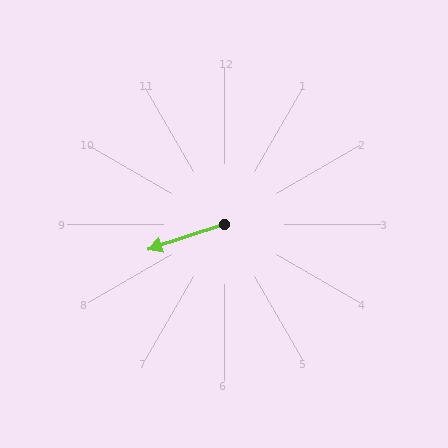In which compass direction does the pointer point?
West.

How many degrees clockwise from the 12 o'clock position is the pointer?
Approximately 251 degrees.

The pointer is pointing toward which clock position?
Roughly 8 o'clock.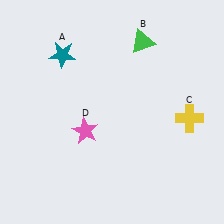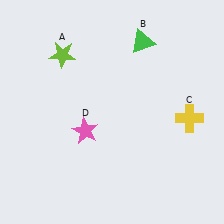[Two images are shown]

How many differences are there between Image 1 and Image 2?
There is 1 difference between the two images.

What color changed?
The star (A) changed from teal in Image 1 to lime in Image 2.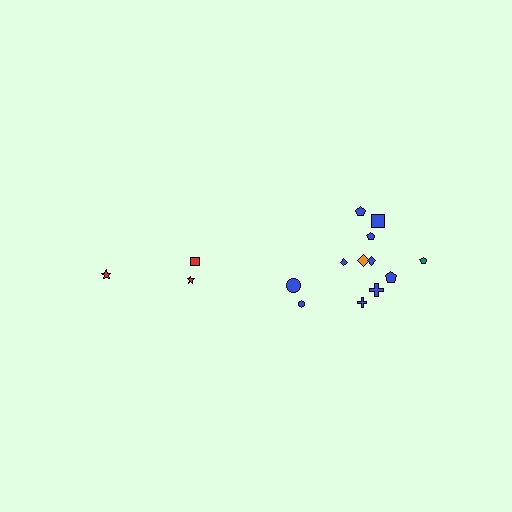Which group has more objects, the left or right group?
The right group.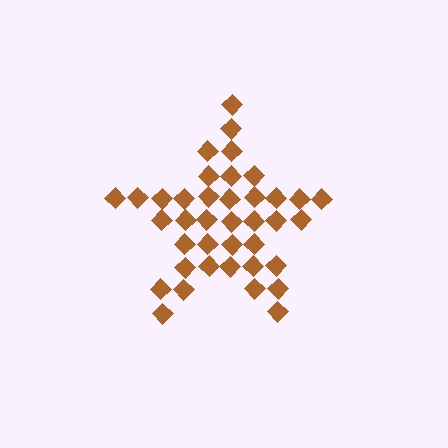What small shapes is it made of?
It is made of small diamonds.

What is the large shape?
The large shape is a star.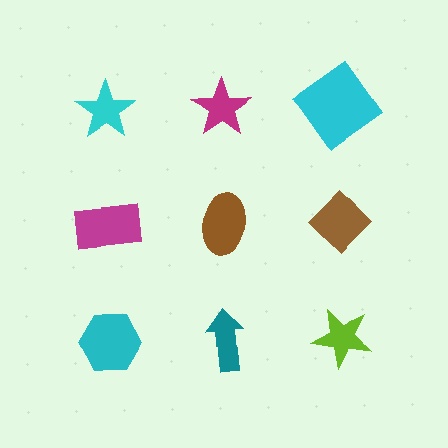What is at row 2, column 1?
A magenta rectangle.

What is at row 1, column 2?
A magenta star.